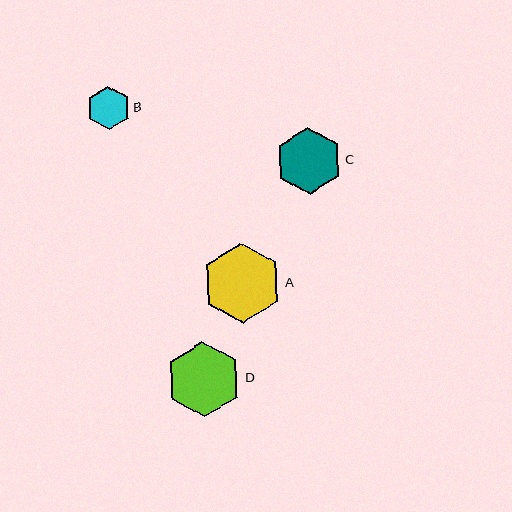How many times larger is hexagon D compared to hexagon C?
Hexagon D is approximately 1.1 times the size of hexagon C.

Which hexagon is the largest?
Hexagon A is the largest with a size of approximately 80 pixels.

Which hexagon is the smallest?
Hexagon B is the smallest with a size of approximately 44 pixels.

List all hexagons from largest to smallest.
From largest to smallest: A, D, C, B.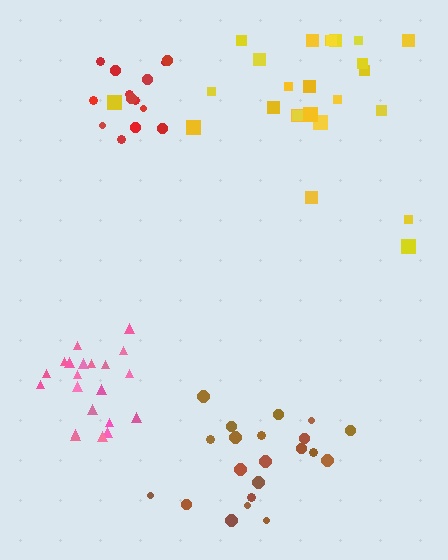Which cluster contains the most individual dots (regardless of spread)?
Yellow (25).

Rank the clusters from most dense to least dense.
pink, red, brown, yellow.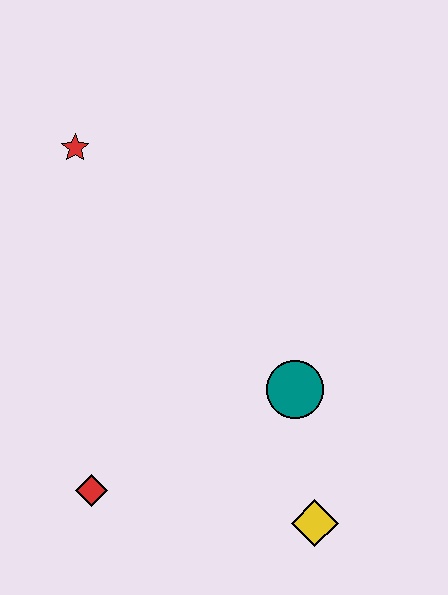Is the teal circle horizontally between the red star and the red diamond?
No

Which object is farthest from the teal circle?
The red star is farthest from the teal circle.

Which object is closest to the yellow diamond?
The teal circle is closest to the yellow diamond.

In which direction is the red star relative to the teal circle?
The red star is above the teal circle.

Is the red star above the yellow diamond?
Yes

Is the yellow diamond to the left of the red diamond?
No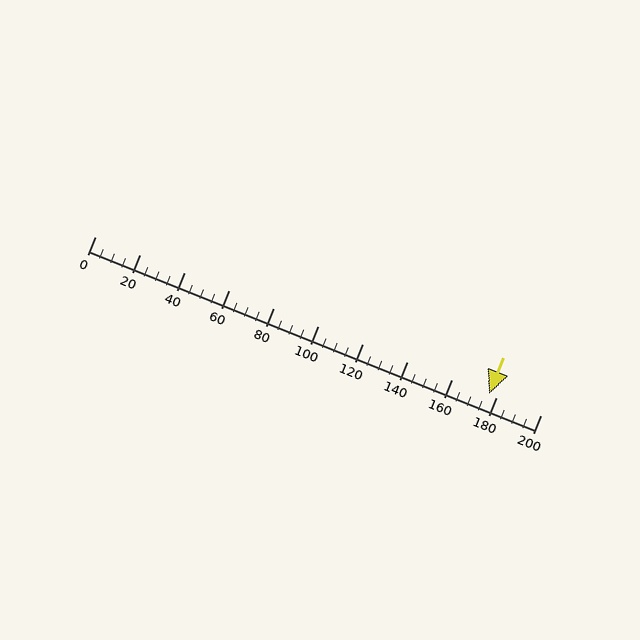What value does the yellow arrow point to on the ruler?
The yellow arrow points to approximately 177.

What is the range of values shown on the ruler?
The ruler shows values from 0 to 200.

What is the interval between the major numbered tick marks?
The major tick marks are spaced 20 units apart.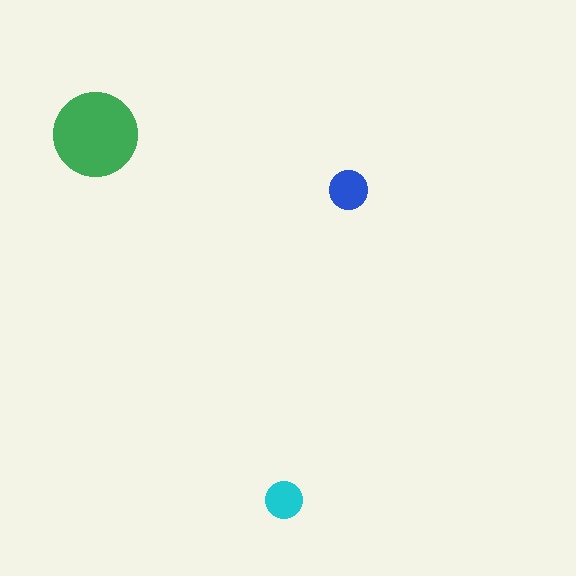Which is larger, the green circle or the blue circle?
The green one.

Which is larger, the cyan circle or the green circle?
The green one.